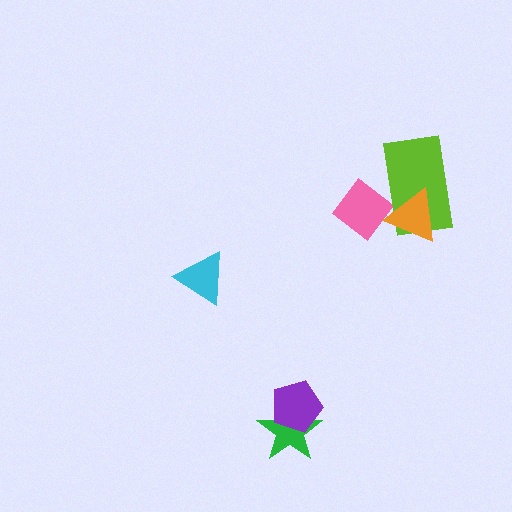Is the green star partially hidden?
Yes, it is partially covered by another shape.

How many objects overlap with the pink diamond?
2 objects overlap with the pink diamond.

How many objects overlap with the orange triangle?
2 objects overlap with the orange triangle.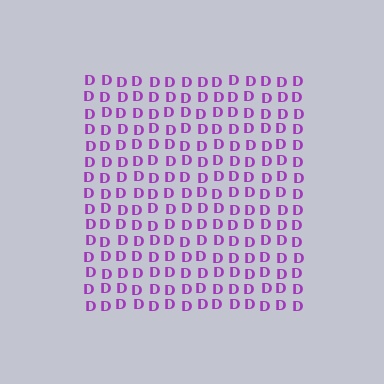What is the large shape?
The large shape is a square.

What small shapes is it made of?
It is made of small letter D's.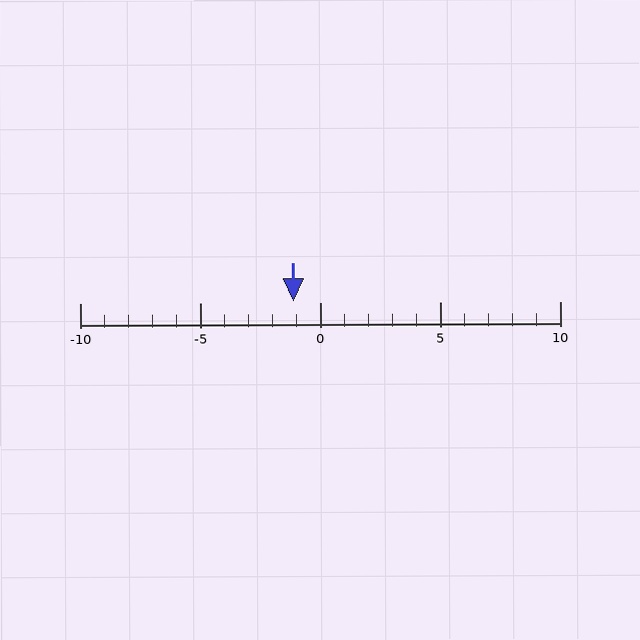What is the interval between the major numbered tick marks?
The major tick marks are spaced 5 units apart.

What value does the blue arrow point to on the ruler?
The blue arrow points to approximately -1.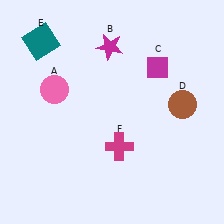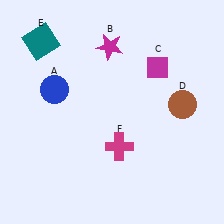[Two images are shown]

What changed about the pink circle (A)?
In Image 1, A is pink. In Image 2, it changed to blue.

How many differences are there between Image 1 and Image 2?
There is 1 difference between the two images.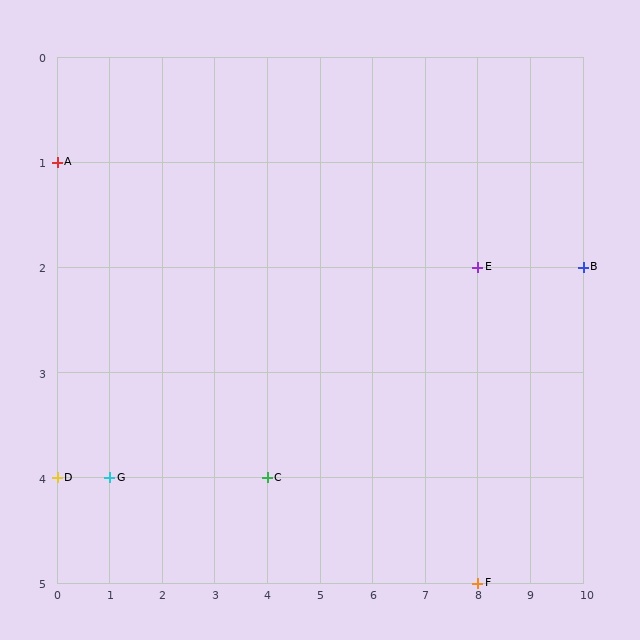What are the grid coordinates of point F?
Point F is at grid coordinates (8, 5).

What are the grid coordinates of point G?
Point G is at grid coordinates (1, 4).